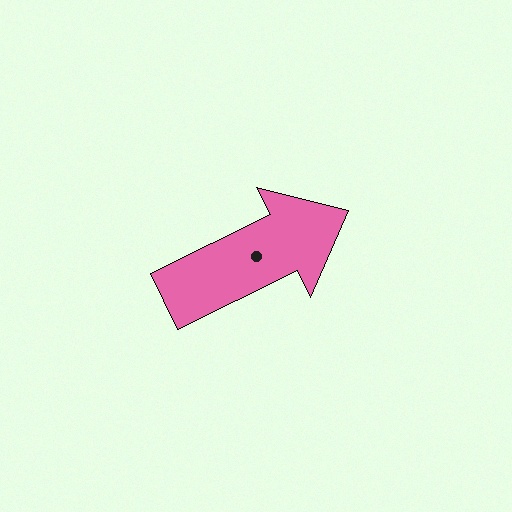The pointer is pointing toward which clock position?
Roughly 2 o'clock.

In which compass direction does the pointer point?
Northeast.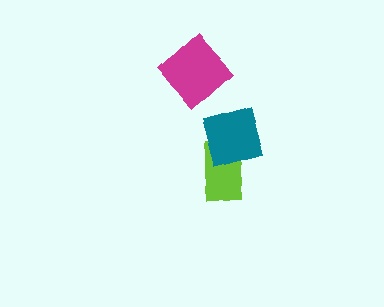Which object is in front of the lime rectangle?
The teal diamond is in front of the lime rectangle.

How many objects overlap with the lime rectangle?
1 object overlaps with the lime rectangle.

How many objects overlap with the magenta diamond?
0 objects overlap with the magenta diamond.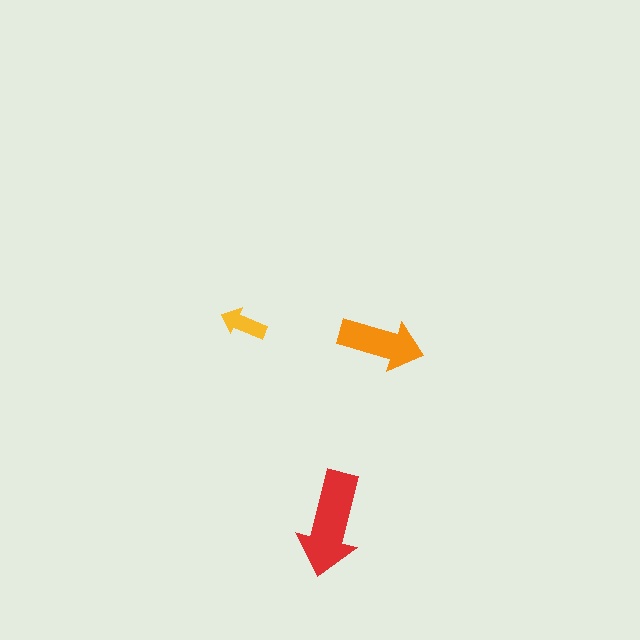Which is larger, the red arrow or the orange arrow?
The red one.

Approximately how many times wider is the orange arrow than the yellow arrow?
About 2 times wider.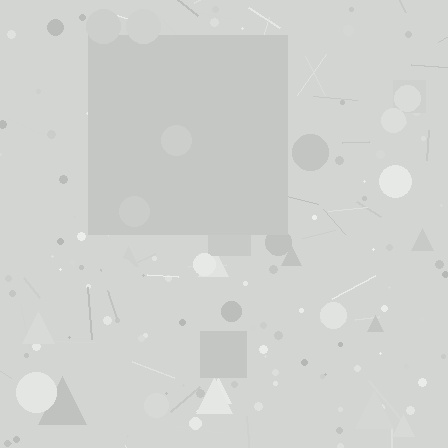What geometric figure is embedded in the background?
A square is embedded in the background.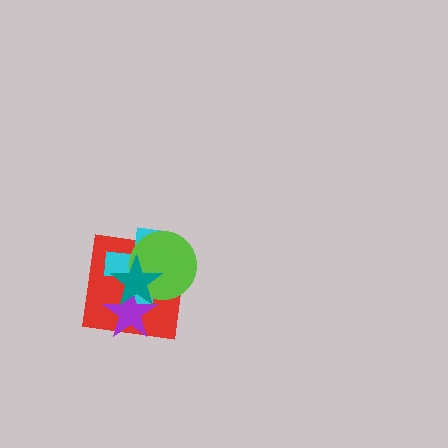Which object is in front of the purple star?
The teal star is in front of the purple star.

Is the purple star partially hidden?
Yes, it is partially covered by another shape.